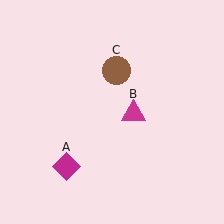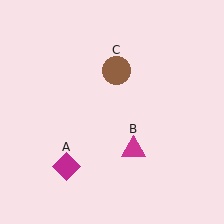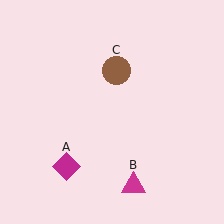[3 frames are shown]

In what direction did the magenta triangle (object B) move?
The magenta triangle (object B) moved down.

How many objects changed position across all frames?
1 object changed position: magenta triangle (object B).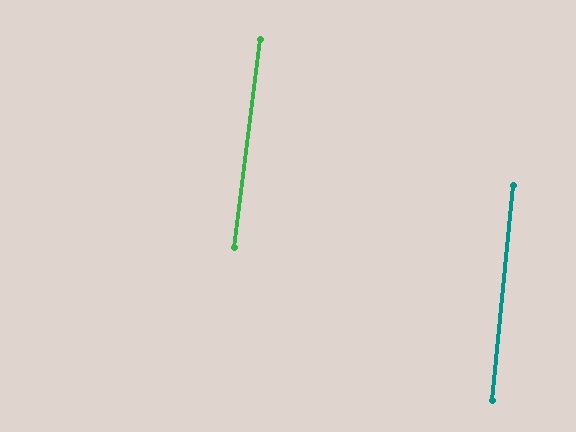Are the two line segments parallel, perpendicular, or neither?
Parallel — their directions differ by only 1.4°.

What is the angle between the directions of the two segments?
Approximately 1 degree.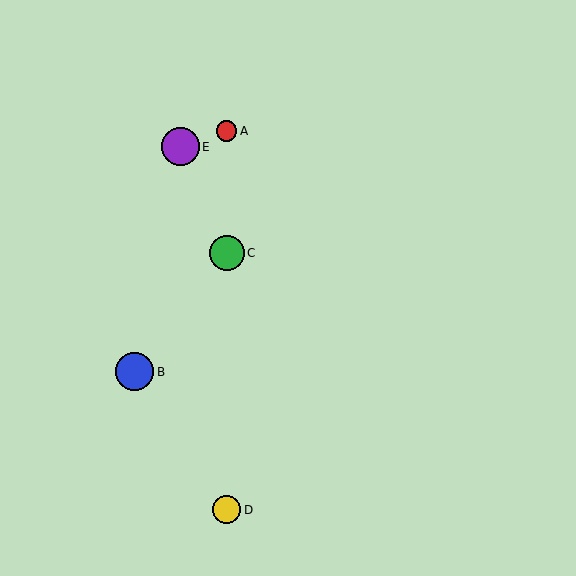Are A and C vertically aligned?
Yes, both are at x≈227.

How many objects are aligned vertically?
3 objects (A, C, D) are aligned vertically.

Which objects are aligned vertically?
Objects A, C, D are aligned vertically.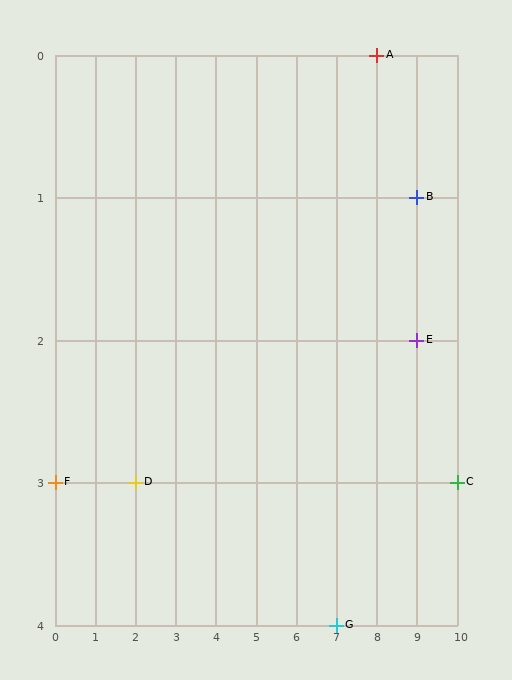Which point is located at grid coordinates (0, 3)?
Point F is at (0, 3).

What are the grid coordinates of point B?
Point B is at grid coordinates (9, 1).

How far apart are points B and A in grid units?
Points B and A are 1 column and 1 row apart (about 1.4 grid units diagonally).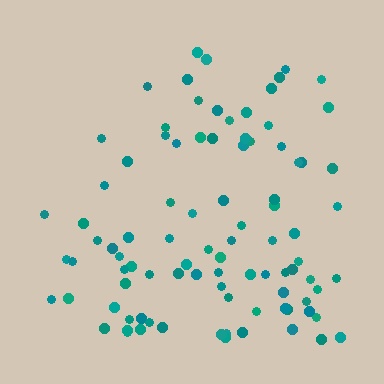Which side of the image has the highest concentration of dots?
The bottom.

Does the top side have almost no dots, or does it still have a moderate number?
Still a moderate number, just noticeably fewer than the bottom.